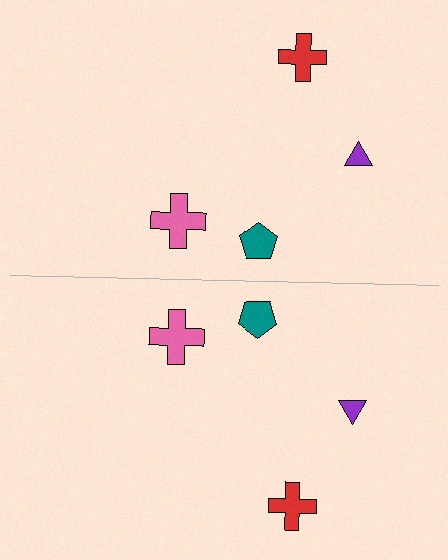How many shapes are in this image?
There are 8 shapes in this image.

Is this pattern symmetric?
Yes, this pattern has bilateral (reflection) symmetry.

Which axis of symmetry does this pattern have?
The pattern has a horizontal axis of symmetry running through the center of the image.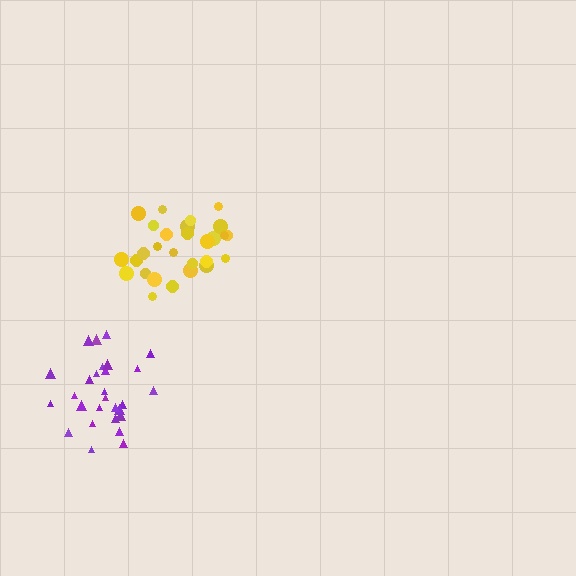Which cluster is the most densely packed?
Yellow.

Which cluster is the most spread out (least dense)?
Purple.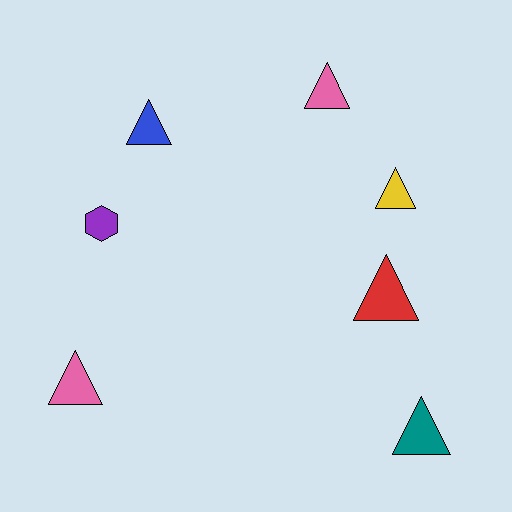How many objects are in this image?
There are 7 objects.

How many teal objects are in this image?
There is 1 teal object.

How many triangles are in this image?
There are 6 triangles.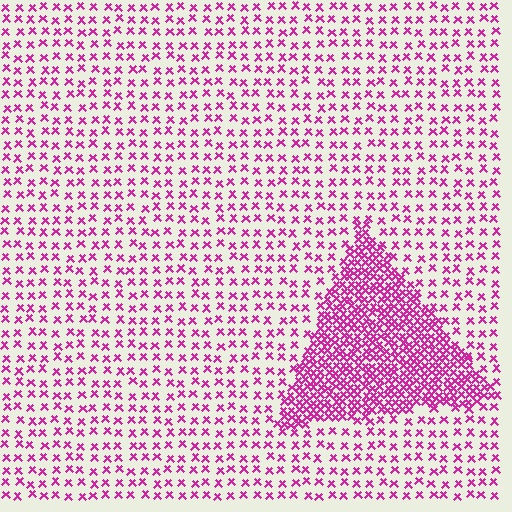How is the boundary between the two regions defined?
The boundary is defined by a change in element density (approximately 2.9x ratio). All elements are the same color, size, and shape.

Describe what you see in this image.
The image contains small magenta elements arranged at two different densities. A triangle-shaped region is visible where the elements are more densely packed than the surrounding area.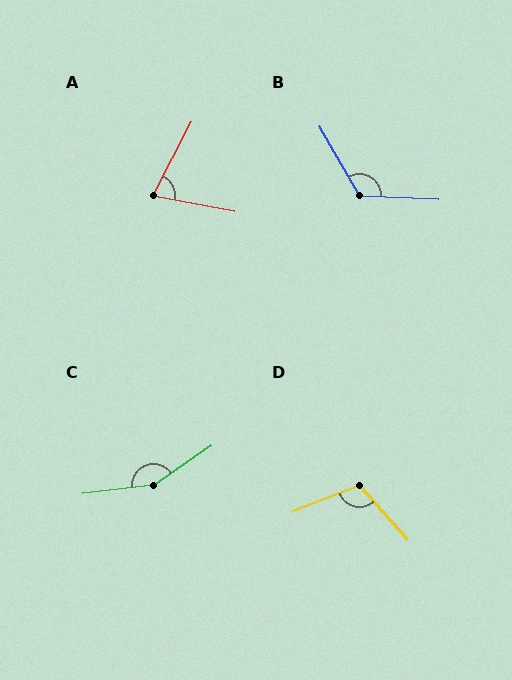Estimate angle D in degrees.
Approximately 110 degrees.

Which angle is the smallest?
A, at approximately 73 degrees.